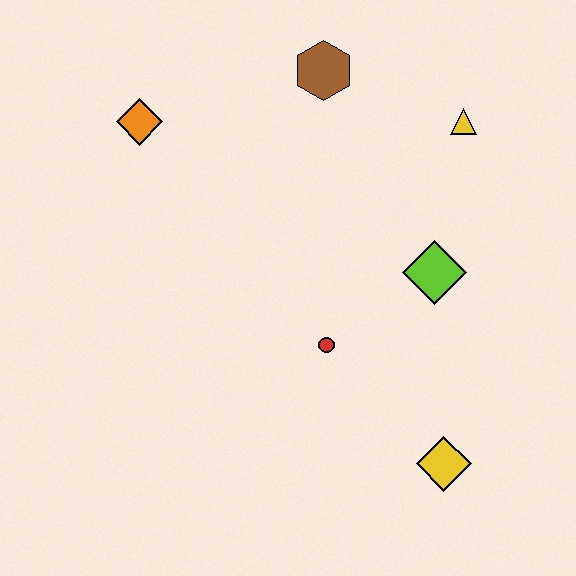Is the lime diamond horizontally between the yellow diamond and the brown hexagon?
Yes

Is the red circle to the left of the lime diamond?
Yes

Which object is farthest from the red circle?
The orange diamond is farthest from the red circle.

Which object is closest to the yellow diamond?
The red circle is closest to the yellow diamond.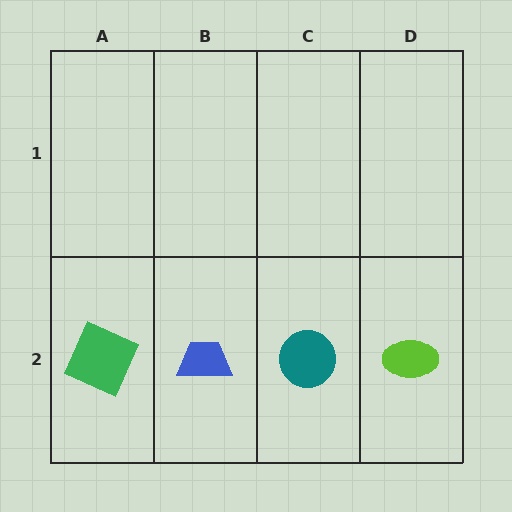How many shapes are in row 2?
4 shapes.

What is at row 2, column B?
A blue trapezoid.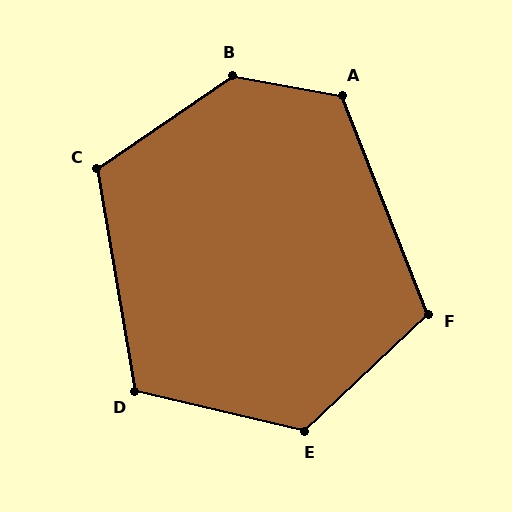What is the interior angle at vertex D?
Approximately 113 degrees (obtuse).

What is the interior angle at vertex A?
Approximately 122 degrees (obtuse).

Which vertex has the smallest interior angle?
F, at approximately 112 degrees.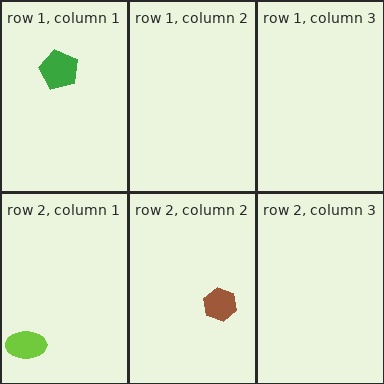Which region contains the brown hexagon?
The row 2, column 2 region.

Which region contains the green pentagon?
The row 1, column 1 region.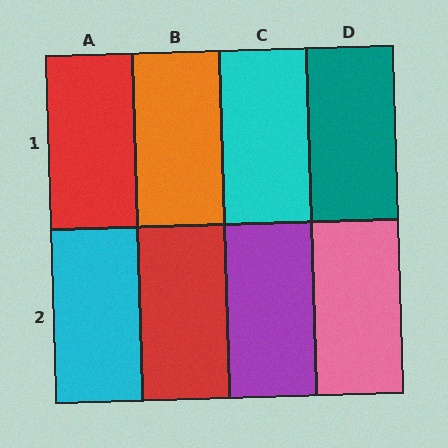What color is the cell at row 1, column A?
Red.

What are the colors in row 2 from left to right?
Cyan, red, purple, pink.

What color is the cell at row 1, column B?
Orange.